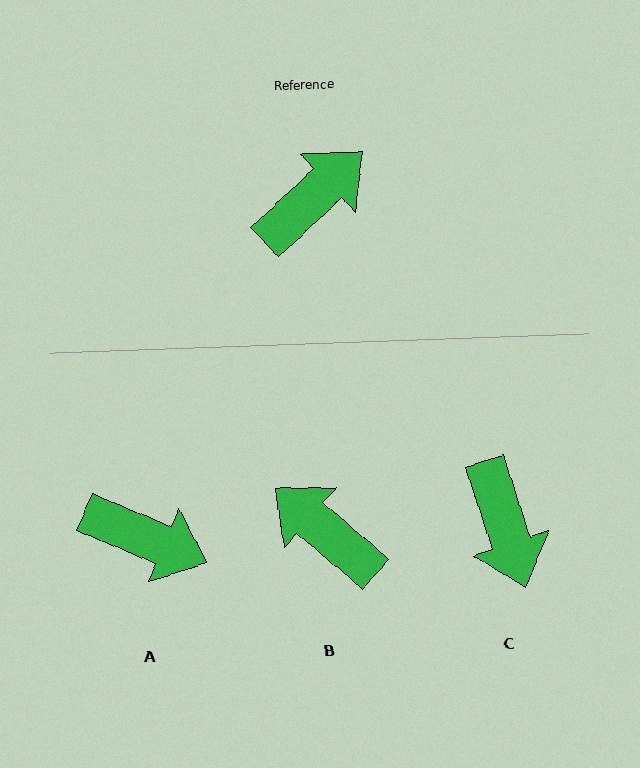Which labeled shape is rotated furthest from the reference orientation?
C, about 115 degrees away.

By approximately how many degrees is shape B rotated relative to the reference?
Approximately 96 degrees counter-clockwise.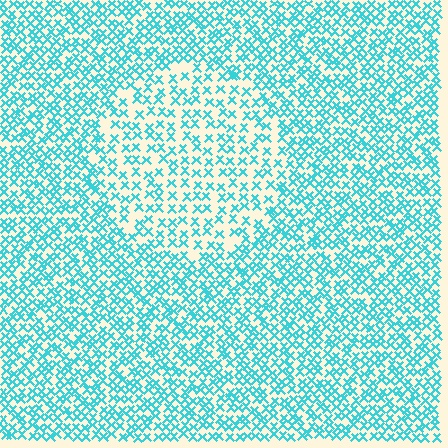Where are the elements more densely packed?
The elements are more densely packed outside the circle boundary.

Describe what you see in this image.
The image contains small cyan elements arranged at two different densities. A circle-shaped region is visible where the elements are less densely packed than the surrounding area.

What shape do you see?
I see a circle.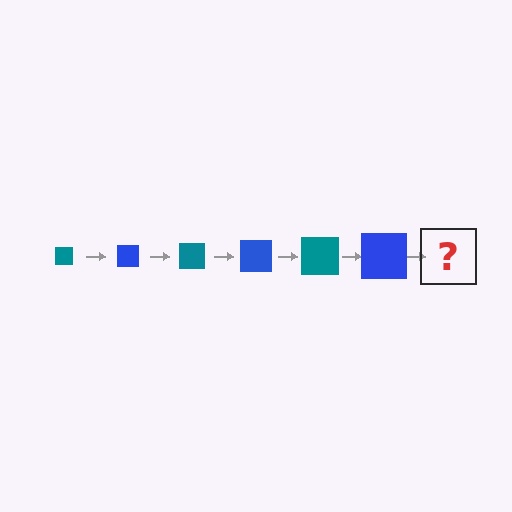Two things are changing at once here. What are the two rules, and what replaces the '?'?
The two rules are that the square grows larger each step and the color cycles through teal and blue. The '?' should be a teal square, larger than the previous one.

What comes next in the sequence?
The next element should be a teal square, larger than the previous one.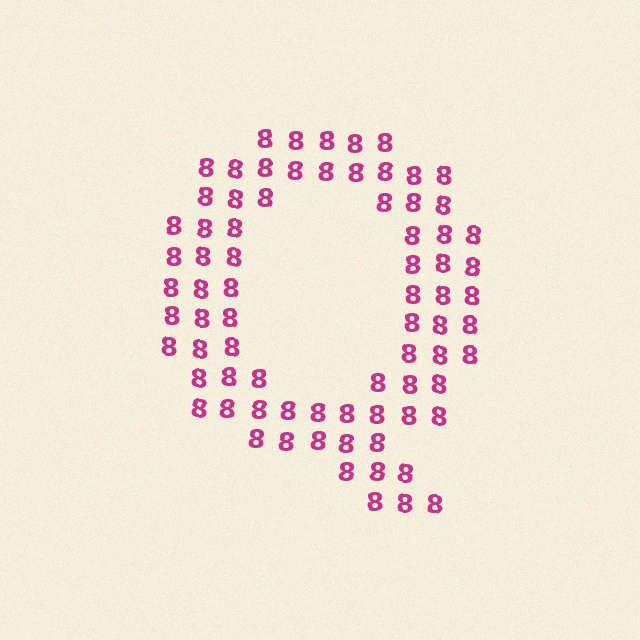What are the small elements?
The small elements are digit 8's.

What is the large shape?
The large shape is the letter Q.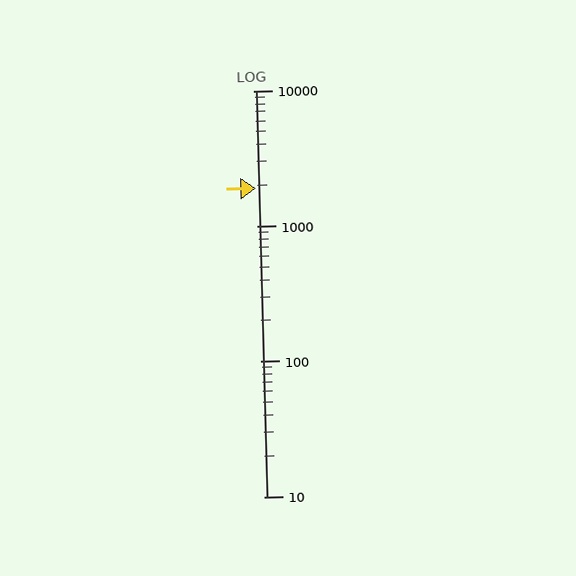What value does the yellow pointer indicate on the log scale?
The pointer indicates approximately 1900.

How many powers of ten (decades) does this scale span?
The scale spans 3 decades, from 10 to 10000.